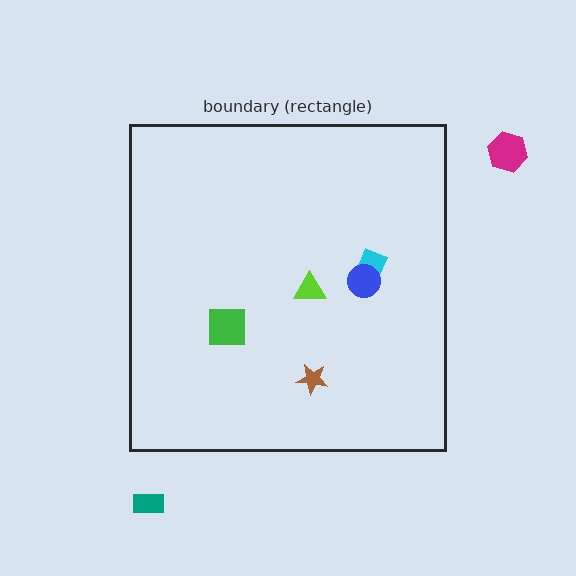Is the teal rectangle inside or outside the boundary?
Outside.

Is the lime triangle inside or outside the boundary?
Inside.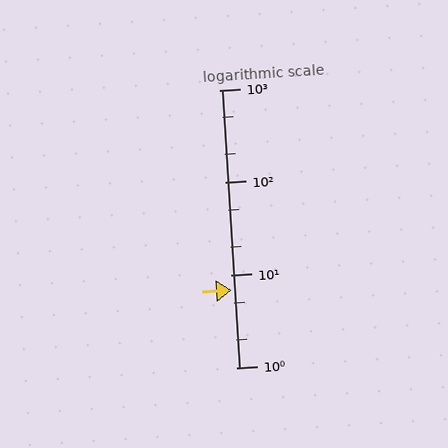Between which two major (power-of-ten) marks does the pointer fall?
The pointer is between 1 and 10.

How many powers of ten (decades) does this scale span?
The scale spans 3 decades, from 1 to 1000.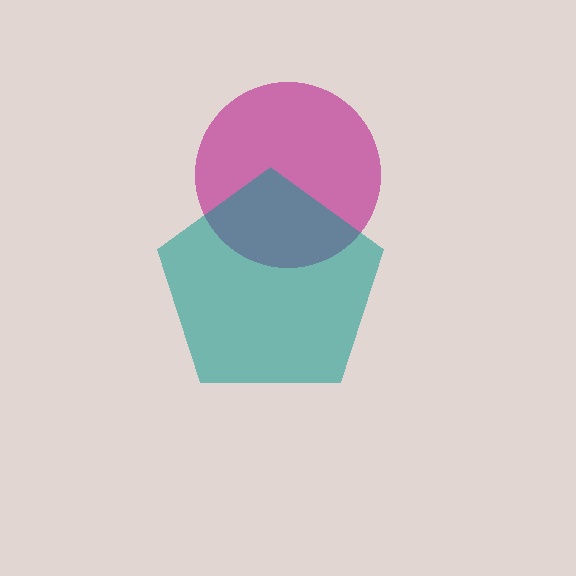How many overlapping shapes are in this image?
There are 2 overlapping shapes in the image.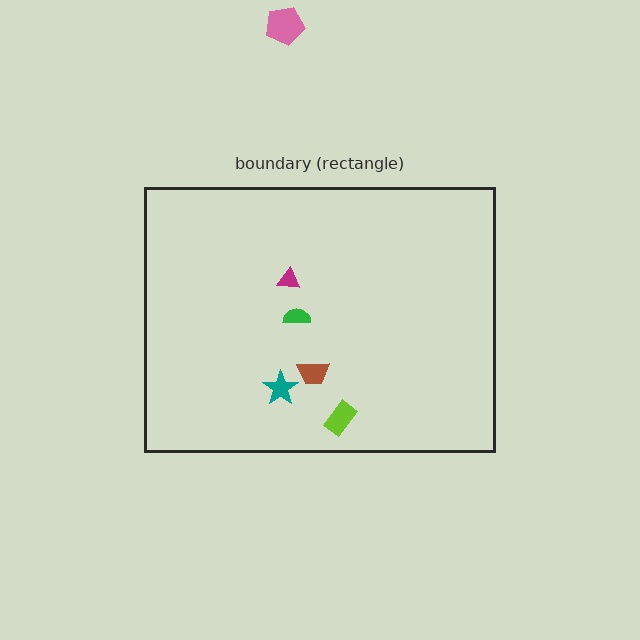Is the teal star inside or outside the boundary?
Inside.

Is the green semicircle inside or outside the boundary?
Inside.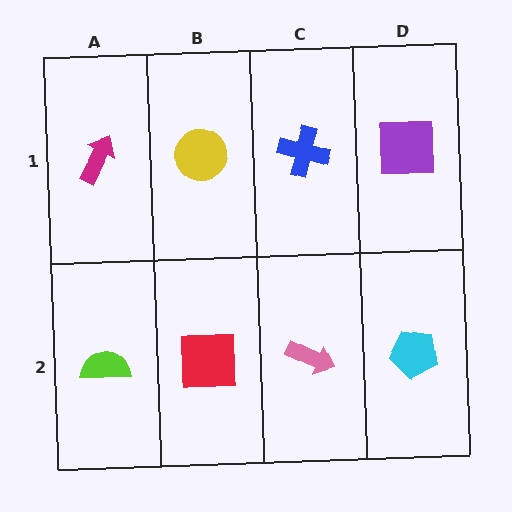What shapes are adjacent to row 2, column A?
A magenta arrow (row 1, column A), a red square (row 2, column B).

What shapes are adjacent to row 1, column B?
A red square (row 2, column B), a magenta arrow (row 1, column A), a blue cross (row 1, column C).